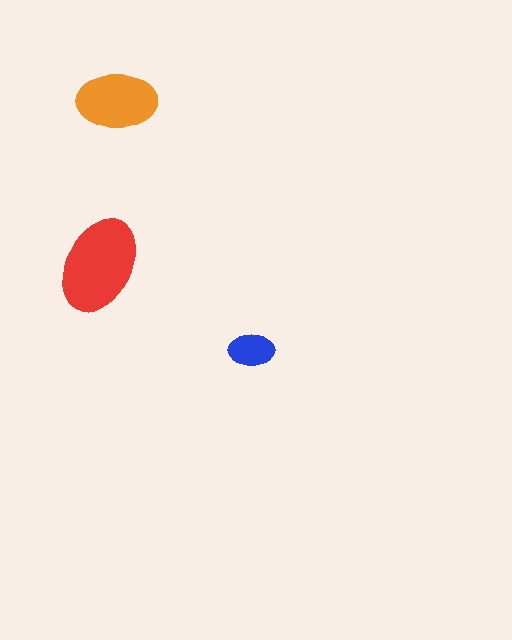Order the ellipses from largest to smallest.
the red one, the orange one, the blue one.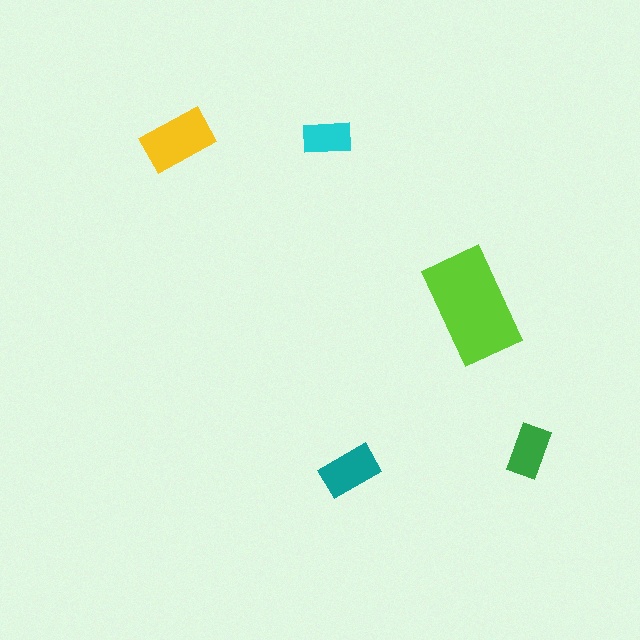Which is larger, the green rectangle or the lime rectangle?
The lime one.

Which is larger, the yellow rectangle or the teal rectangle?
The yellow one.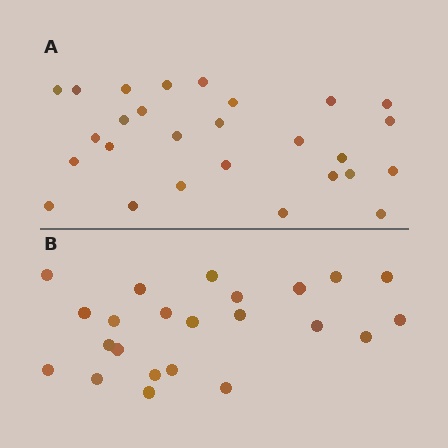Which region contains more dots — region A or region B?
Region A (the top region) has more dots.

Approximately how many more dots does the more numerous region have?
Region A has about 4 more dots than region B.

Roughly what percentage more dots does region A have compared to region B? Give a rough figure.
About 15% more.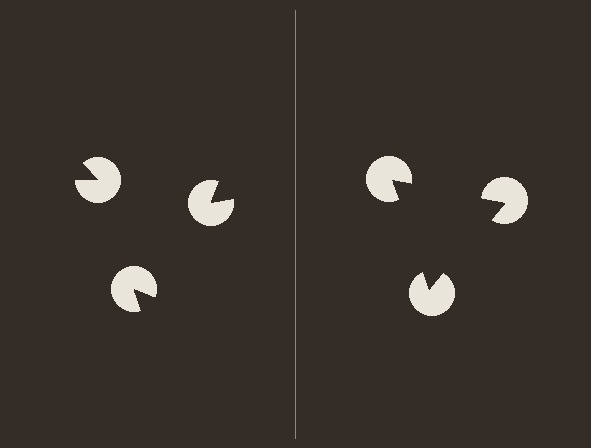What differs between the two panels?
The pac-man discs are positioned identically on both sides; only the wedge orientations differ. On the right they align to a triangle; on the left they are misaligned.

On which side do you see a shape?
An illusory triangle appears on the right side. On the left side the wedge cuts are rotated, so no coherent shape forms.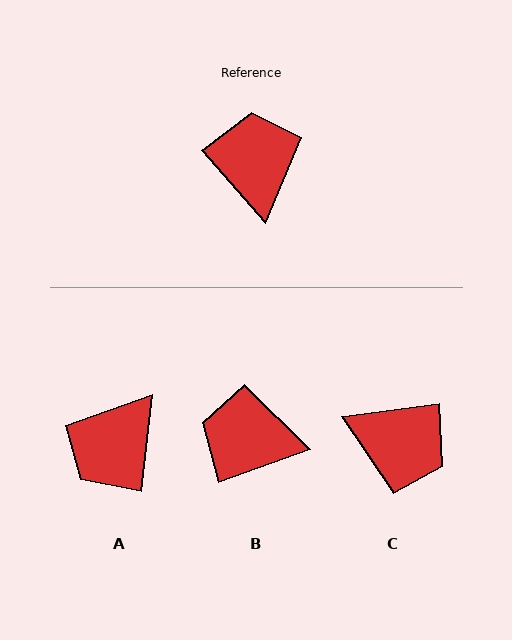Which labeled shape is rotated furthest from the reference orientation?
A, about 132 degrees away.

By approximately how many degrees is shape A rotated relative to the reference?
Approximately 132 degrees counter-clockwise.